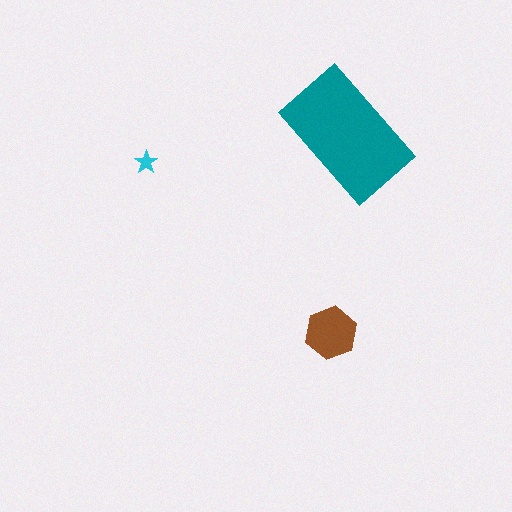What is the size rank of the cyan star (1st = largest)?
3rd.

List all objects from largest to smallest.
The teal rectangle, the brown hexagon, the cyan star.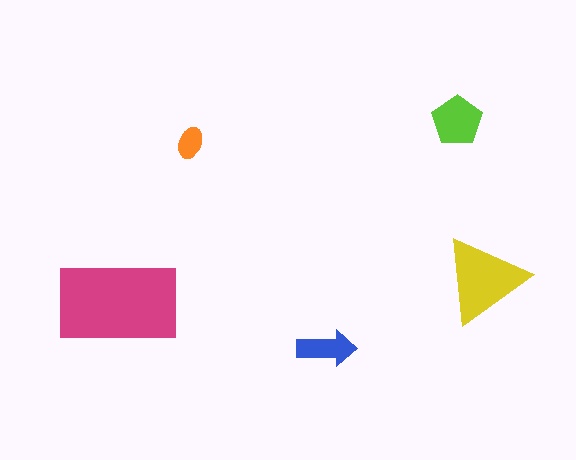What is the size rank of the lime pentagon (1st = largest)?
3rd.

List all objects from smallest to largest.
The orange ellipse, the blue arrow, the lime pentagon, the yellow triangle, the magenta rectangle.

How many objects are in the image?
There are 5 objects in the image.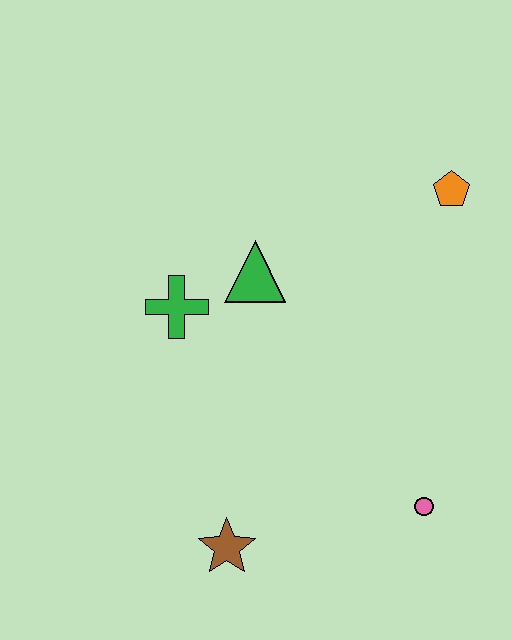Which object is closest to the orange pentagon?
The green triangle is closest to the orange pentagon.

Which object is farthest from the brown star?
The orange pentagon is farthest from the brown star.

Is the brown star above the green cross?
No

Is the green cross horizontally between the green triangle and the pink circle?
No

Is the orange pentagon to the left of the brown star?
No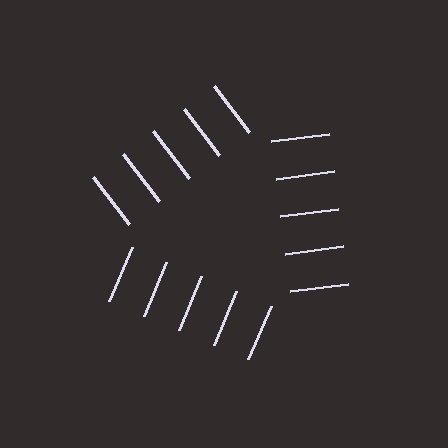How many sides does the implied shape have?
3 sides — the line-ends trace a triangle.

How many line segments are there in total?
15 — 5 along each of the 3 edges.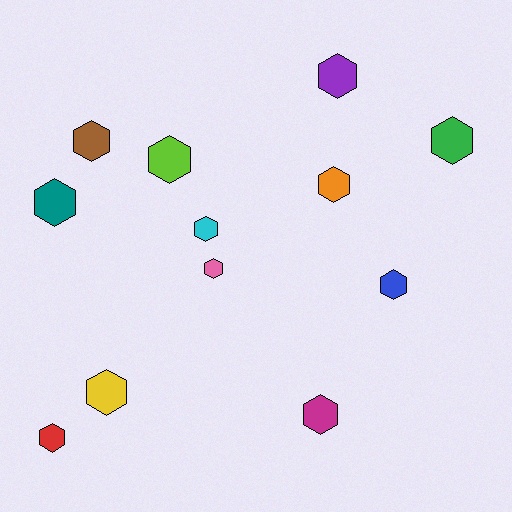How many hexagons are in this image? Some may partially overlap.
There are 12 hexagons.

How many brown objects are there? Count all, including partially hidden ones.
There is 1 brown object.